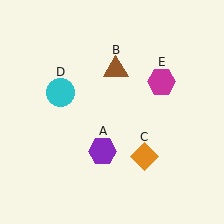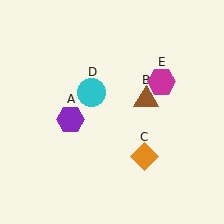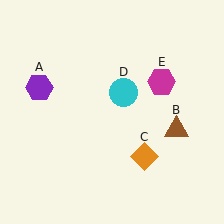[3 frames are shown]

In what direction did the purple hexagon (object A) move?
The purple hexagon (object A) moved up and to the left.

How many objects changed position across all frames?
3 objects changed position: purple hexagon (object A), brown triangle (object B), cyan circle (object D).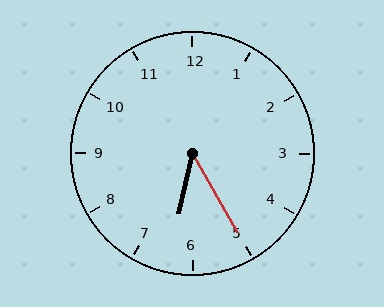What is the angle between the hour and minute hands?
Approximately 42 degrees.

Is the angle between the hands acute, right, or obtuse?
It is acute.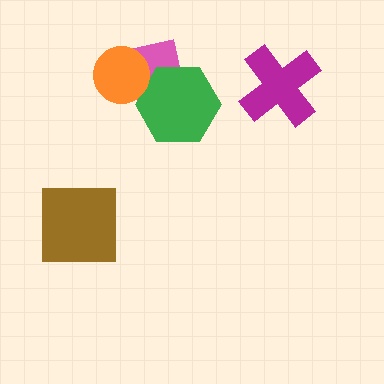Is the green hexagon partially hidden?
Yes, it is partially covered by another shape.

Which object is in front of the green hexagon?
The orange circle is in front of the green hexagon.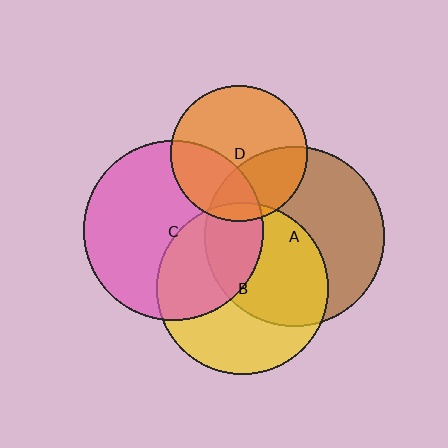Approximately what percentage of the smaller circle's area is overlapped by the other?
Approximately 40%.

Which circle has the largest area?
Circle A (brown).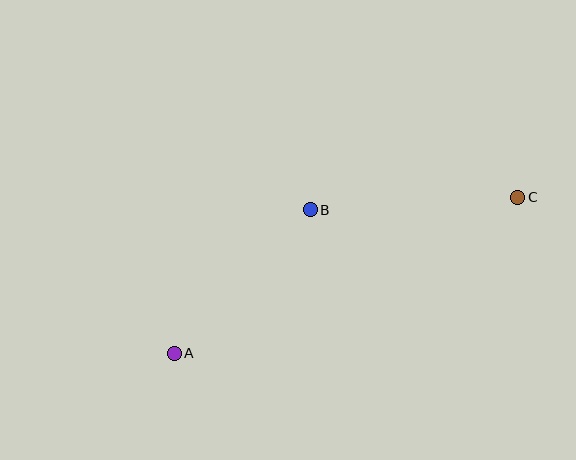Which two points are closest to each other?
Points A and B are closest to each other.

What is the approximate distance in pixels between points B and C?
The distance between B and C is approximately 208 pixels.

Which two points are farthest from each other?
Points A and C are farthest from each other.